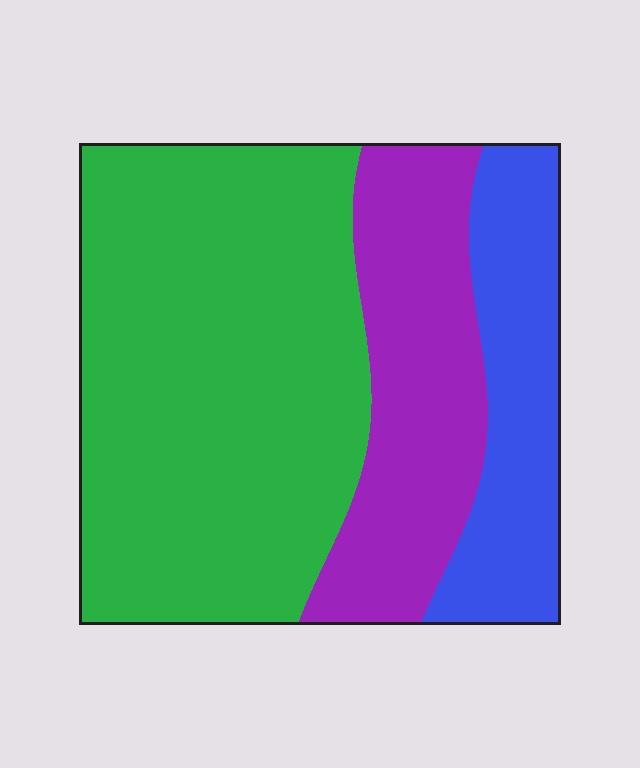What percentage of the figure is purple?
Purple takes up less than a quarter of the figure.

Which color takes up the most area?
Green, at roughly 55%.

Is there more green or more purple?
Green.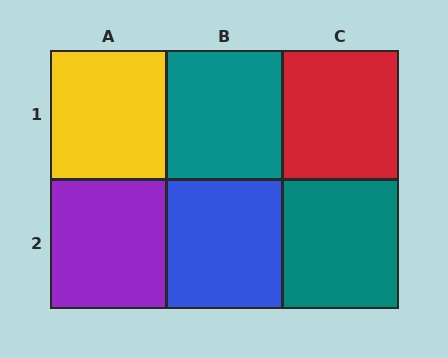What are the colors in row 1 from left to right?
Yellow, teal, red.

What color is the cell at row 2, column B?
Blue.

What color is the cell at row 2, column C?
Teal.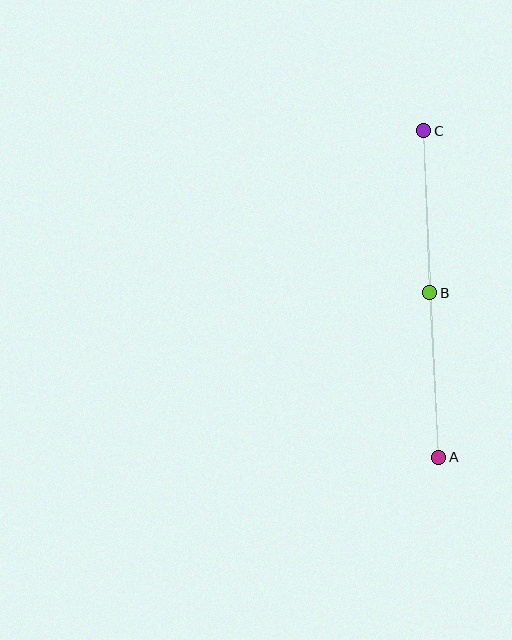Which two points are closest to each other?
Points B and C are closest to each other.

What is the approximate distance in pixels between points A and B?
The distance between A and B is approximately 165 pixels.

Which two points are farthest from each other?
Points A and C are farthest from each other.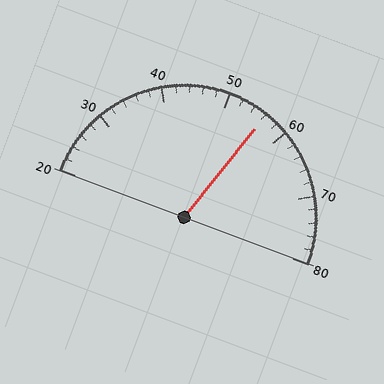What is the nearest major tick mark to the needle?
The nearest major tick mark is 60.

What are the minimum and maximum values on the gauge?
The gauge ranges from 20 to 80.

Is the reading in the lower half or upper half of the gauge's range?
The reading is in the upper half of the range (20 to 80).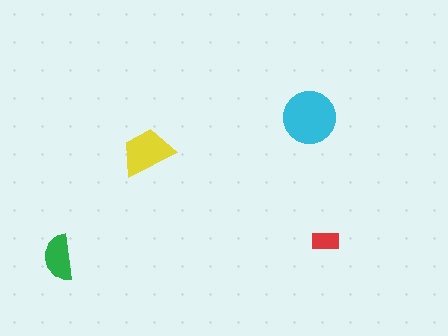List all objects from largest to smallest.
The cyan circle, the yellow trapezoid, the green semicircle, the red rectangle.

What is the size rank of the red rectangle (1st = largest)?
4th.